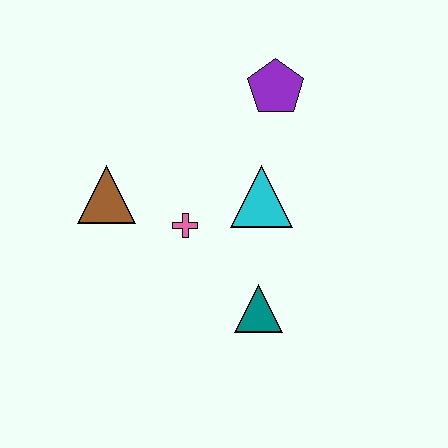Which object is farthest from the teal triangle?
The purple pentagon is farthest from the teal triangle.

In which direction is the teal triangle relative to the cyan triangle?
The teal triangle is below the cyan triangle.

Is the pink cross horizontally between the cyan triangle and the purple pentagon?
No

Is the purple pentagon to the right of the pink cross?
Yes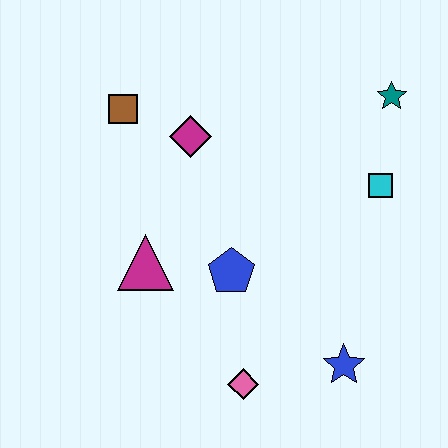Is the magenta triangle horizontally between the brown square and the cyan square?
Yes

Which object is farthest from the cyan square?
The brown square is farthest from the cyan square.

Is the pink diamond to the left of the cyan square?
Yes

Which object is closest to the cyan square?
The teal star is closest to the cyan square.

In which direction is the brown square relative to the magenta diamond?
The brown square is to the left of the magenta diamond.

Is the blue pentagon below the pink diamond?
No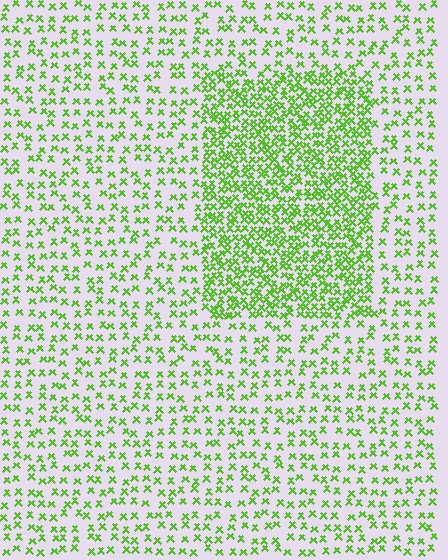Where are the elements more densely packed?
The elements are more densely packed inside the rectangle boundary.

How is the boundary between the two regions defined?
The boundary is defined by a change in element density (approximately 2.3x ratio). All elements are the same color, size, and shape.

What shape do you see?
I see a rectangle.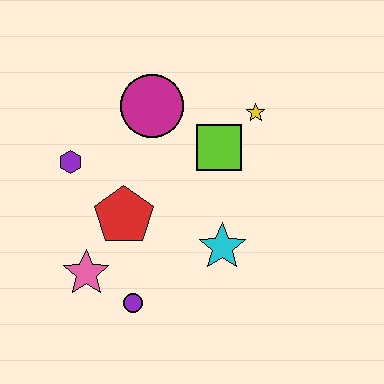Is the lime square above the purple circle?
Yes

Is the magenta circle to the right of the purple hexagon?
Yes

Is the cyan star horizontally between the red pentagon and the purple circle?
No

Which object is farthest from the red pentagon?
The yellow star is farthest from the red pentagon.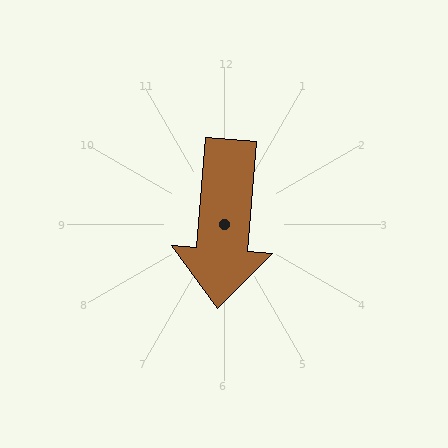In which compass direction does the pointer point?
South.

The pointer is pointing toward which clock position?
Roughly 6 o'clock.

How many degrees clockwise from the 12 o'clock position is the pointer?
Approximately 185 degrees.